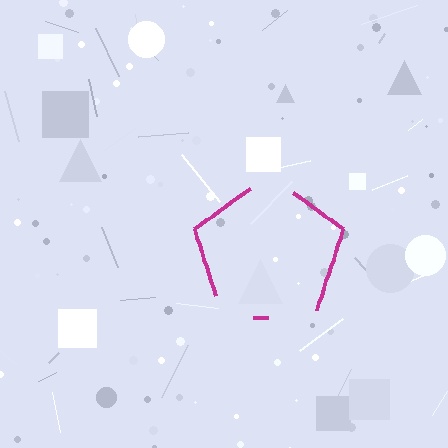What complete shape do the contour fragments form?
The contour fragments form a pentagon.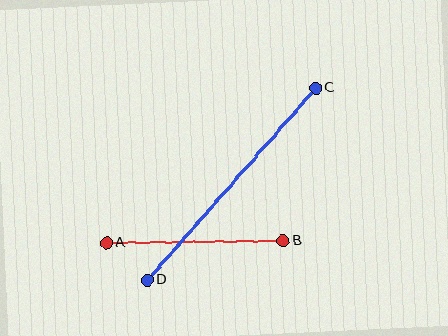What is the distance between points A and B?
The distance is approximately 176 pixels.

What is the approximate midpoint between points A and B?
The midpoint is at approximately (195, 242) pixels.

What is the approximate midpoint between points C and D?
The midpoint is at approximately (232, 184) pixels.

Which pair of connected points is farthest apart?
Points C and D are farthest apart.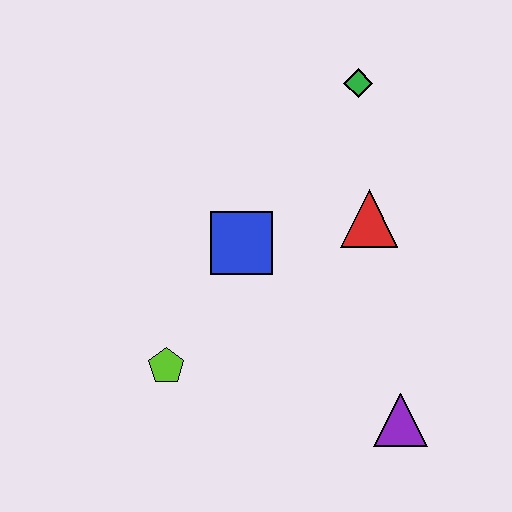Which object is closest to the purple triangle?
The red triangle is closest to the purple triangle.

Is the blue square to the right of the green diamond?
No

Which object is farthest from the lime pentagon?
The green diamond is farthest from the lime pentagon.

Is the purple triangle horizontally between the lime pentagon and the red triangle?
No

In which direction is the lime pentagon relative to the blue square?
The lime pentagon is below the blue square.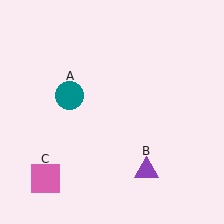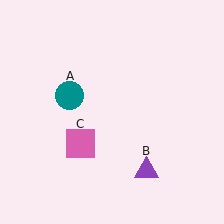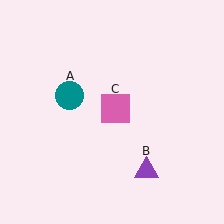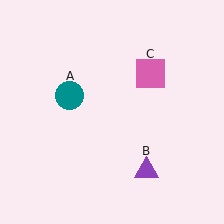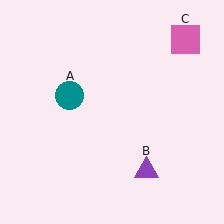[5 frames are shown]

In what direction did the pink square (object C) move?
The pink square (object C) moved up and to the right.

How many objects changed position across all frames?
1 object changed position: pink square (object C).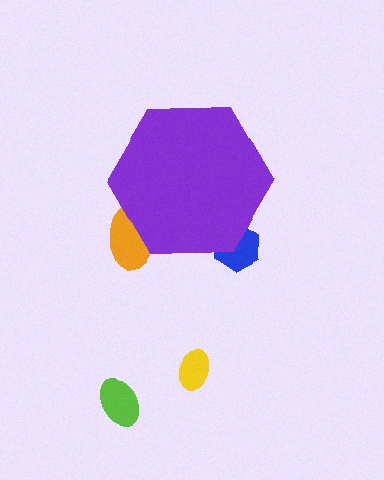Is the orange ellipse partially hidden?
Yes, the orange ellipse is partially hidden behind the purple hexagon.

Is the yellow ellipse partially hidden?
No, the yellow ellipse is fully visible.